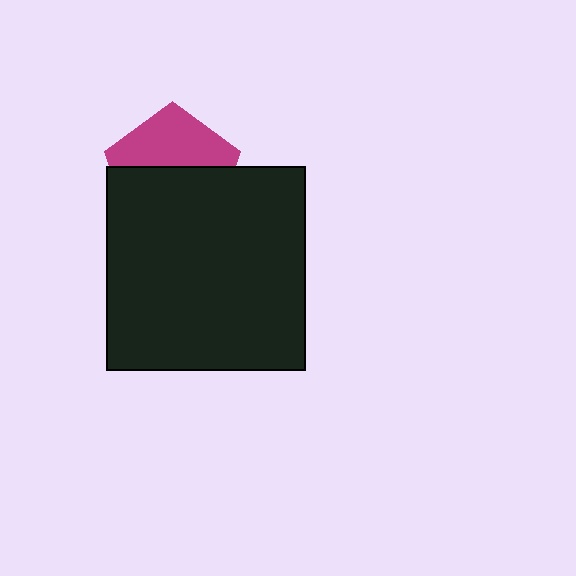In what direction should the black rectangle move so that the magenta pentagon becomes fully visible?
The black rectangle should move down. That is the shortest direction to clear the overlap and leave the magenta pentagon fully visible.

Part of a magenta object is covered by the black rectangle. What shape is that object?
It is a pentagon.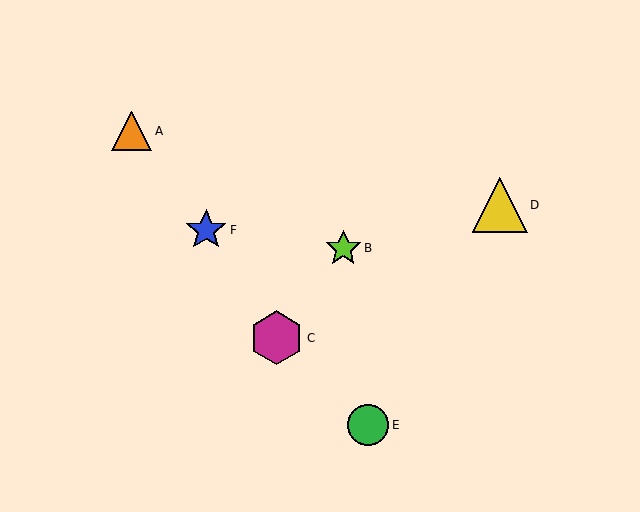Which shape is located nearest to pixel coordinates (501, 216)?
The yellow triangle (labeled D) at (500, 205) is nearest to that location.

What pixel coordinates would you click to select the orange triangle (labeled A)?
Click at (132, 131) to select the orange triangle A.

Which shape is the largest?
The yellow triangle (labeled D) is the largest.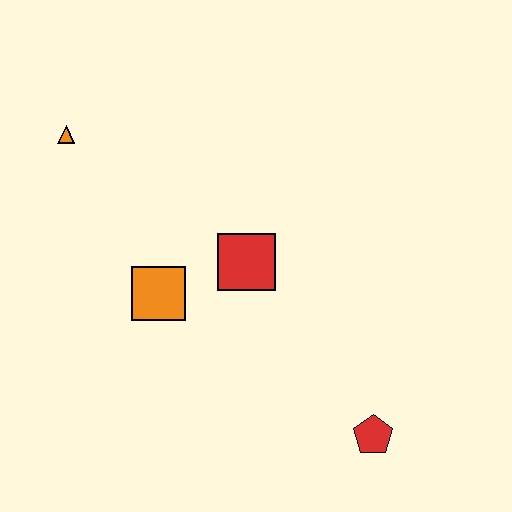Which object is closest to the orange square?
The red square is closest to the orange square.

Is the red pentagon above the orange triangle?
No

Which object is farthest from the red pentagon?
The orange triangle is farthest from the red pentagon.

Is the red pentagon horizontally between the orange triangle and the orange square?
No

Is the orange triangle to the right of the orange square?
No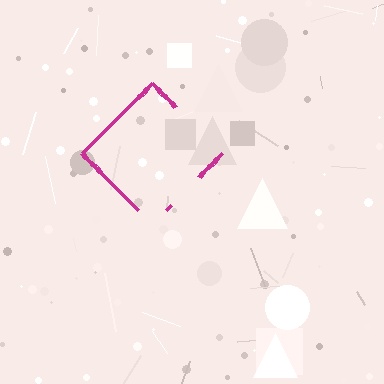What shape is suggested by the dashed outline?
The dashed outline suggests a diamond.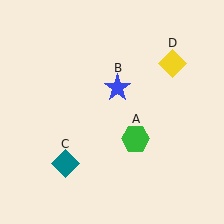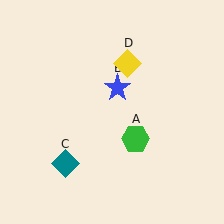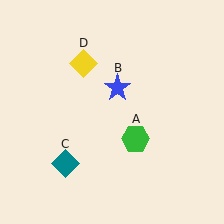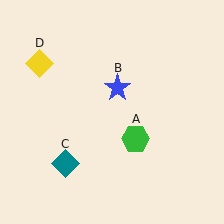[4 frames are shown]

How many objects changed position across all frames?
1 object changed position: yellow diamond (object D).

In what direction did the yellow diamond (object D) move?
The yellow diamond (object D) moved left.